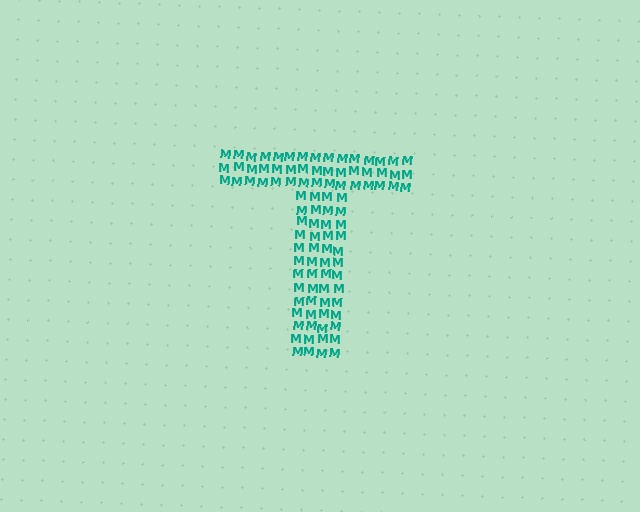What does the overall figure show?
The overall figure shows the letter T.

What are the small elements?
The small elements are letter M's.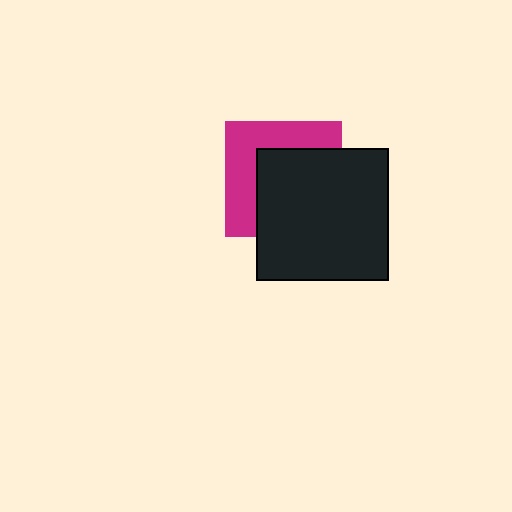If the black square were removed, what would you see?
You would see the complete magenta square.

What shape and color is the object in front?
The object in front is a black square.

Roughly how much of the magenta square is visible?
A small part of it is visible (roughly 42%).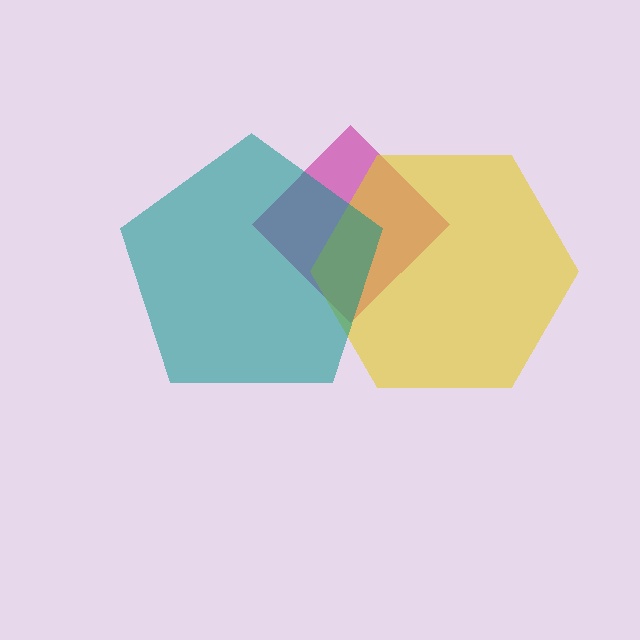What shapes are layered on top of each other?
The layered shapes are: a magenta diamond, a yellow hexagon, a teal pentagon.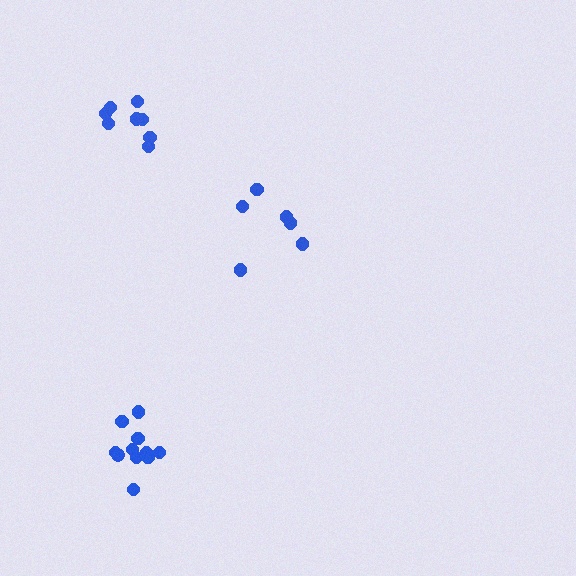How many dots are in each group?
Group 1: 6 dots, Group 2: 11 dots, Group 3: 8 dots (25 total).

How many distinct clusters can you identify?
There are 3 distinct clusters.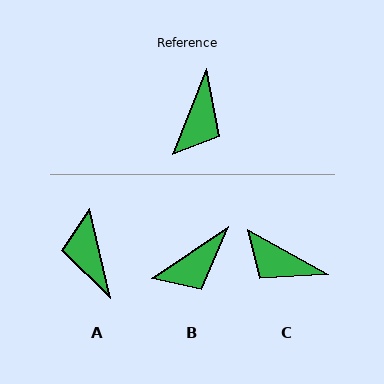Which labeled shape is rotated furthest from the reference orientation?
A, about 145 degrees away.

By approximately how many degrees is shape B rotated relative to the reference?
Approximately 34 degrees clockwise.